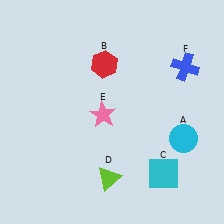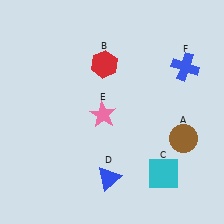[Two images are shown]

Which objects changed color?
A changed from cyan to brown. D changed from lime to blue.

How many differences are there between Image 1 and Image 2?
There are 2 differences between the two images.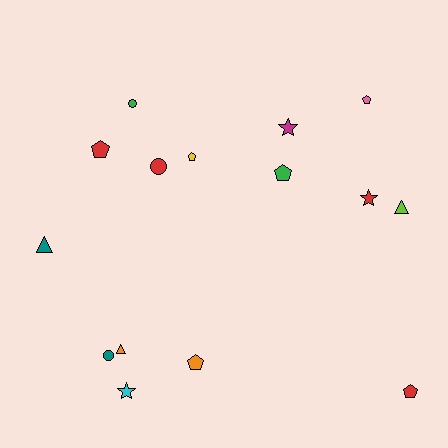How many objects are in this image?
There are 15 objects.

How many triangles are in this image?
There are 3 triangles.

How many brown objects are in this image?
There are no brown objects.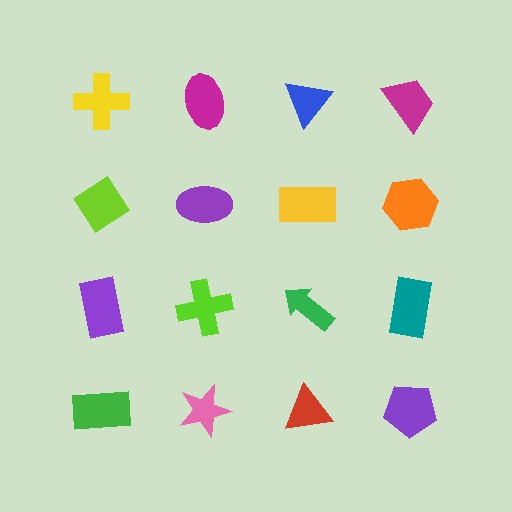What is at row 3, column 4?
A teal rectangle.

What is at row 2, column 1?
A lime diamond.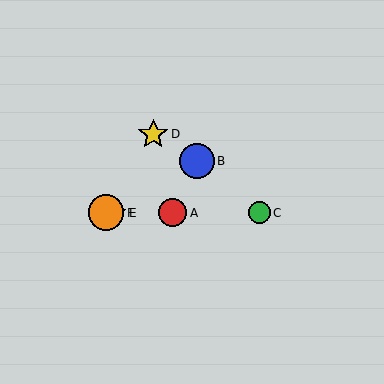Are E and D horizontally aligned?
No, E is at y≈213 and D is at y≈134.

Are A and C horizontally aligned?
Yes, both are at y≈213.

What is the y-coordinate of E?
Object E is at y≈213.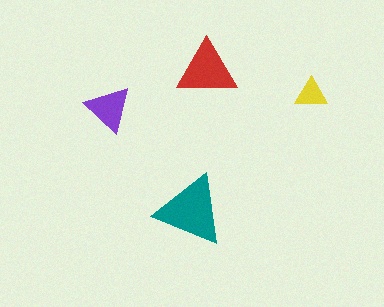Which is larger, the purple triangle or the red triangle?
The red one.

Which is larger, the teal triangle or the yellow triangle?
The teal one.